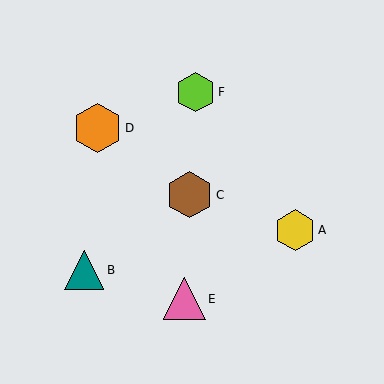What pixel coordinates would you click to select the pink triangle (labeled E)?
Click at (184, 299) to select the pink triangle E.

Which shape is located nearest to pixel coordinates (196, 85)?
The lime hexagon (labeled F) at (196, 92) is nearest to that location.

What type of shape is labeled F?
Shape F is a lime hexagon.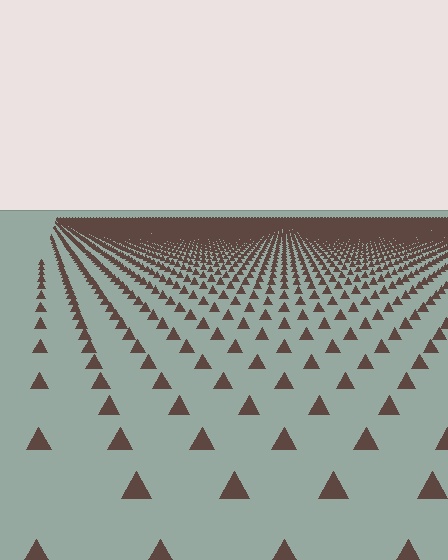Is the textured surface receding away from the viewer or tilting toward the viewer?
The surface is receding away from the viewer. Texture elements get smaller and denser toward the top.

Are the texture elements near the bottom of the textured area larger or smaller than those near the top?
Larger. Near the bottom, elements are closer to the viewer and appear at a bigger on-screen size.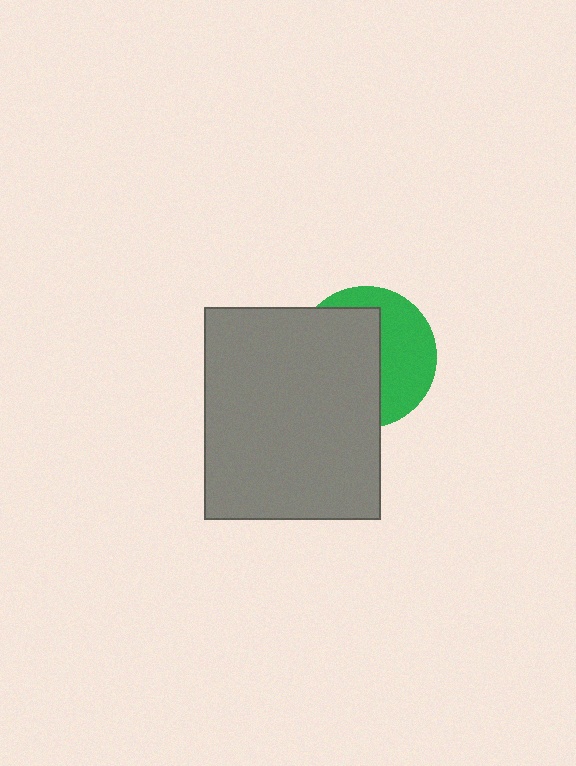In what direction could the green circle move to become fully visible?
The green circle could move right. That would shift it out from behind the gray rectangle entirely.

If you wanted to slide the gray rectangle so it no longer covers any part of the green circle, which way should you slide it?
Slide it left — that is the most direct way to separate the two shapes.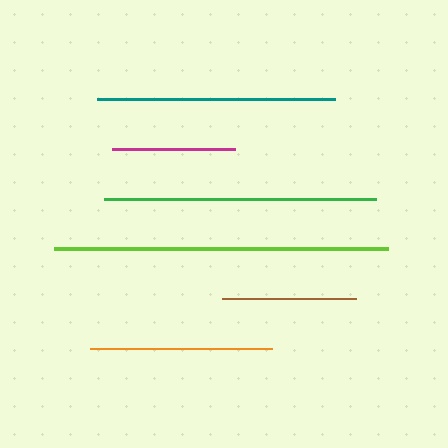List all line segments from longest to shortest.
From longest to shortest: lime, green, teal, orange, brown, magenta.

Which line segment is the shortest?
The magenta line is the shortest at approximately 123 pixels.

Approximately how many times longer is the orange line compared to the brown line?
The orange line is approximately 1.4 times the length of the brown line.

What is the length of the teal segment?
The teal segment is approximately 238 pixels long.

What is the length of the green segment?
The green segment is approximately 273 pixels long.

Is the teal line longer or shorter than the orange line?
The teal line is longer than the orange line.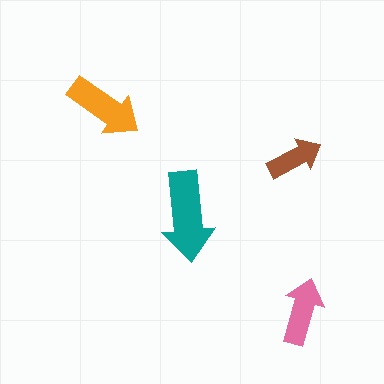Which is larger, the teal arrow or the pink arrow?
The teal one.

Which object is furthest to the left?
The orange arrow is leftmost.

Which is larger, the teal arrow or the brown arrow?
The teal one.